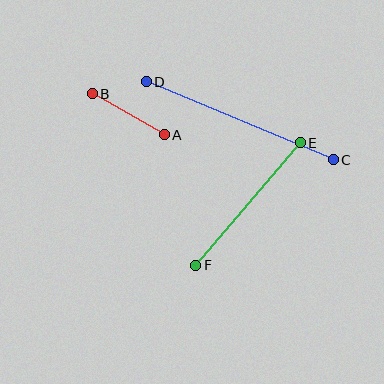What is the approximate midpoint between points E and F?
The midpoint is at approximately (248, 204) pixels.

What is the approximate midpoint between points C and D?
The midpoint is at approximately (240, 121) pixels.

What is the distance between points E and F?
The distance is approximately 161 pixels.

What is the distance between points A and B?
The distance is approximately 83 pixels.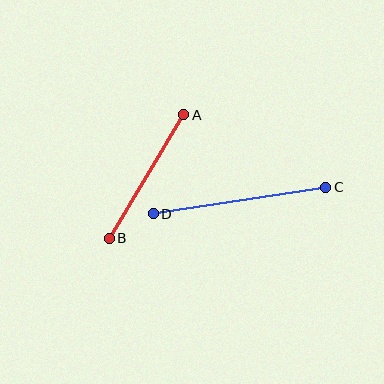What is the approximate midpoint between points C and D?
The midpoint is at approximately (239, 201) pixels.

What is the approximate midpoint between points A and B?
The midpoint is at approximately (147, 177) pixels.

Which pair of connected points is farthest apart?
Points C and D are farthest apart.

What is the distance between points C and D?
The distance is approximately 175 pixels.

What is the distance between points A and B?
The distance is approximately 144 pixels.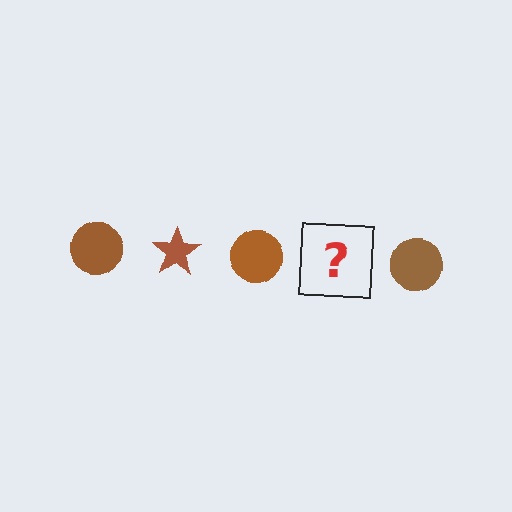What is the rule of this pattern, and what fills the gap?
The rule is that the pattern cycles through circle, star shapes in brown. The gap should be filled with a brown star.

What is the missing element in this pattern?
The missing element is a brown star.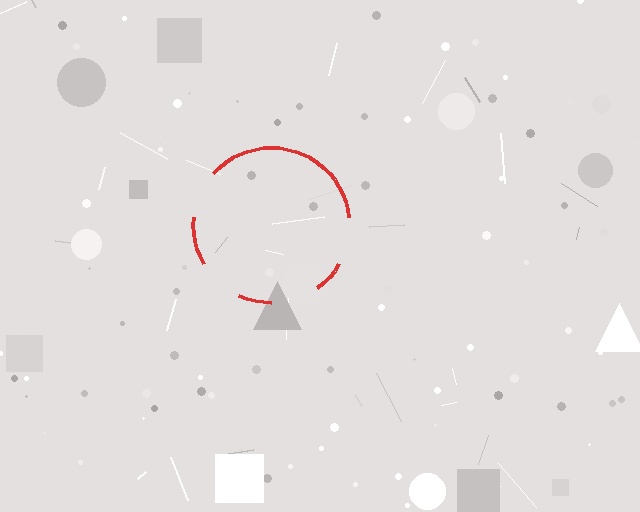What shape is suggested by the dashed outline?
The dashed outline suggests a circle.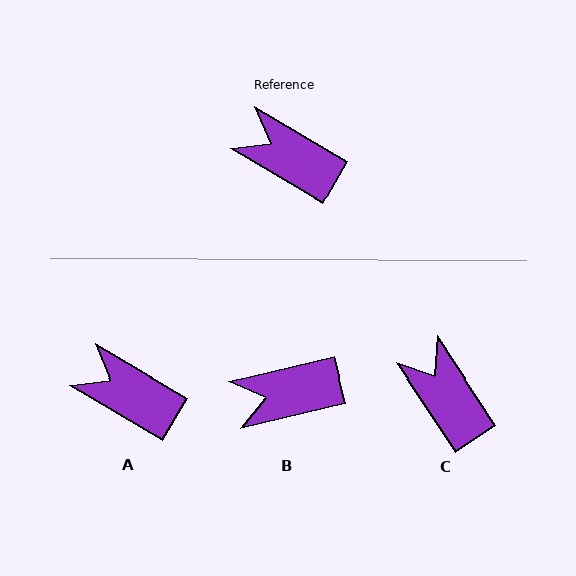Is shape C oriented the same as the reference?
No, it is off by about 26 degrees.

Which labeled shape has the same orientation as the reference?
A.